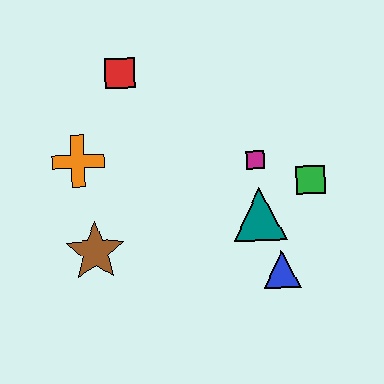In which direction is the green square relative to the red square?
The green square is to the right of the red square.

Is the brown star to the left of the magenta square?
Yes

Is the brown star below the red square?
Yes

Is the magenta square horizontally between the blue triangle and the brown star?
Yes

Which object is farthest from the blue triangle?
The red square is farthest from the blue triangle.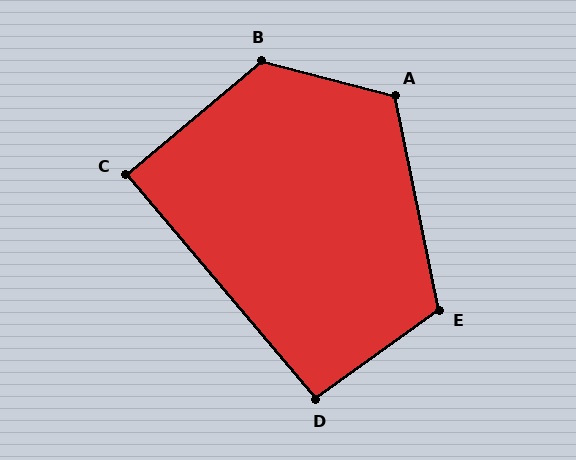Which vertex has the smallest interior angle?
C, at approximately 90 degrees.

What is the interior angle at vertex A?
Approximately 117 degrees (obtuse).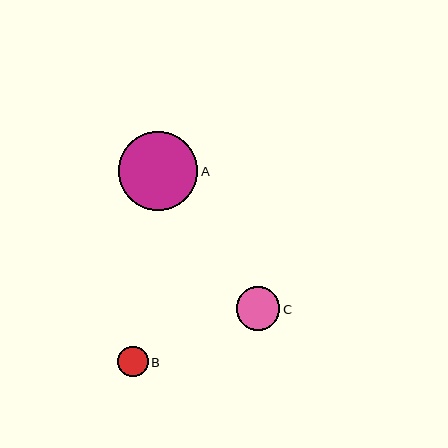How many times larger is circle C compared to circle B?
Circle C is approximately 1.4 times the size of circle B.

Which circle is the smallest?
Circle B is the smallest with a size of approximately 30 pixels.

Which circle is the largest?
Circle A is the largest with a size of approximately 79 pixels.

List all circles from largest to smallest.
From largest to smallest: A, C, B.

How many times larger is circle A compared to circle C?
Circle A is approximately 1.8 times the size of circle C.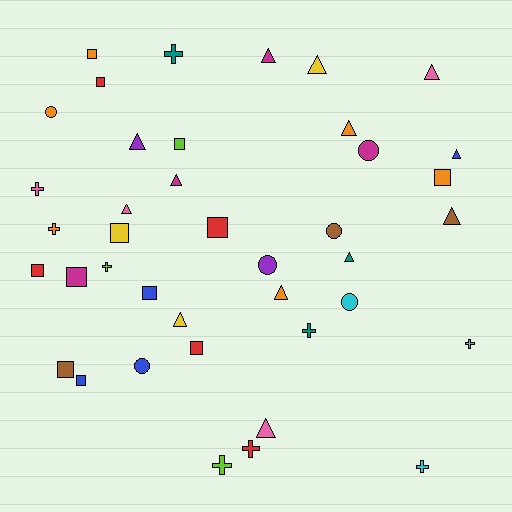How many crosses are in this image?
There are 9 crosses.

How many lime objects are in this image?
There are 3 lime objects.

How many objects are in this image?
There are 40 objects.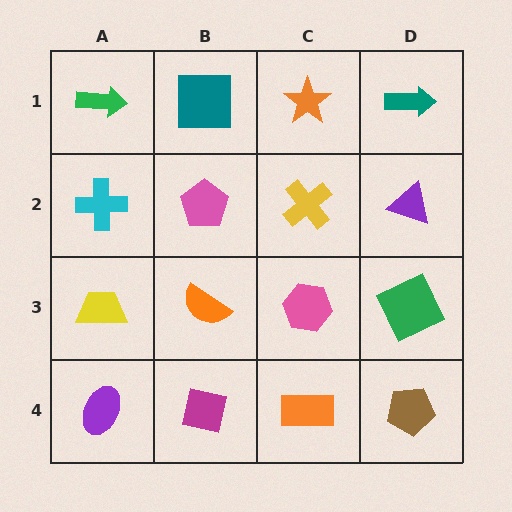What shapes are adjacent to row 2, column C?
An orange star (row 1, column C), a pink hexagon (row 3, column C), a pink pentagon (row 2, column B), a purple triangle (row 2, column D).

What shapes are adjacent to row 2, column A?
A green arrow (row 1, column A), a yellow trapezoid (row 3, column A), a pink pentagon (row 2, column B).